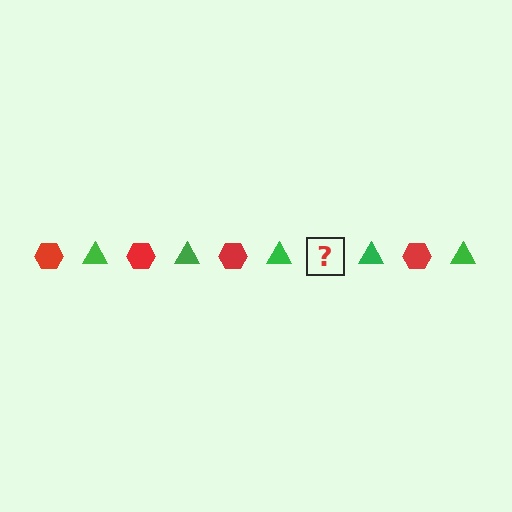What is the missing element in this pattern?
The missing element is a red hexagon.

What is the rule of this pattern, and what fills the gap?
The rule is that the pattern alternates between red hexagon and green triangle. The gap should be filled with a red hexagon.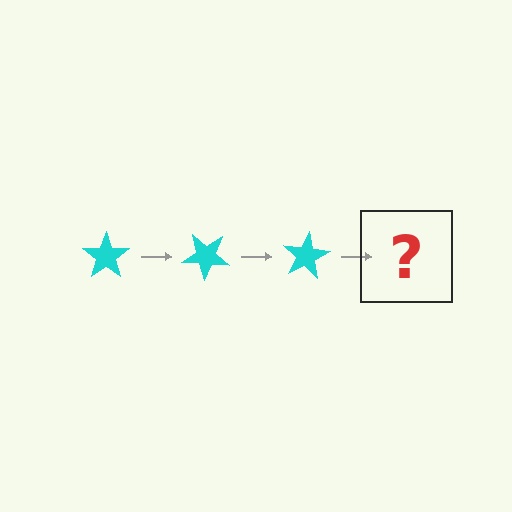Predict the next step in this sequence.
The next step is a cyan star rotated 120 degrees.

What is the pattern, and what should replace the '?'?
The pattern is that the star rotates 40 degrees each step. The '?' should be a cyan star rotated 120 degrees.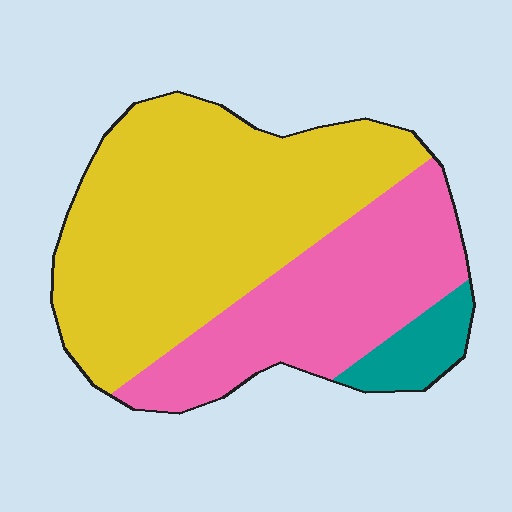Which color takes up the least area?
Teal, at roughly 5%.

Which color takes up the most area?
Yellow, at roughly 60%.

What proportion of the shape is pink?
Pink covers roughly 35% of the shape.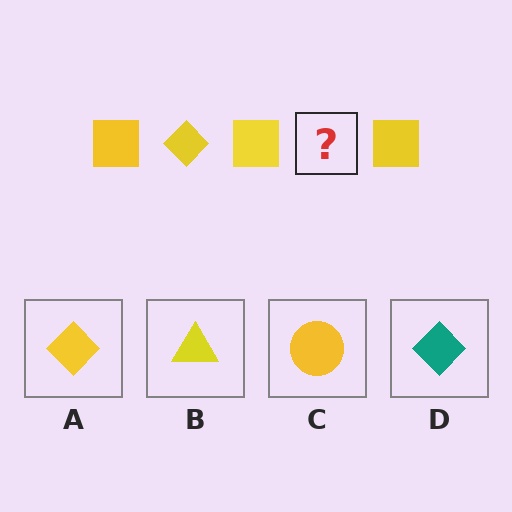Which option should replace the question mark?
Option A.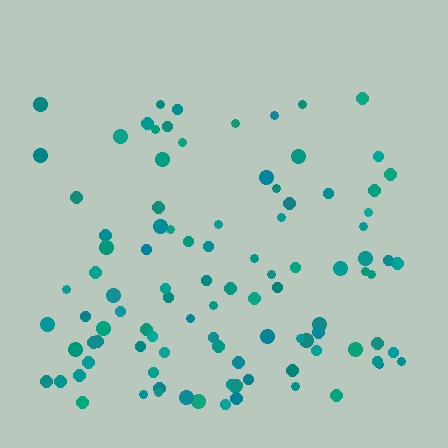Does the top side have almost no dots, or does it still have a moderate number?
Still a moderate number, just noticeably fewer than the bottom.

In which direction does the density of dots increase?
From top to bottom, with the bottom side densest.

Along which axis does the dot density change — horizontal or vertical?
Vertical.